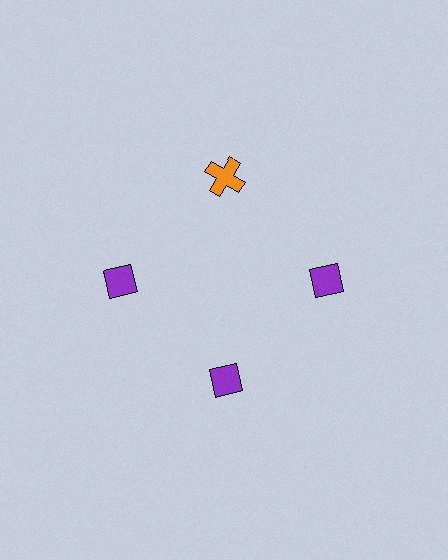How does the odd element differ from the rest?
It differs in both color (orange instead of purple) and shape (cross instead of diamond).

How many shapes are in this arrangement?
There are 4 shapes arranged in a ring pattern.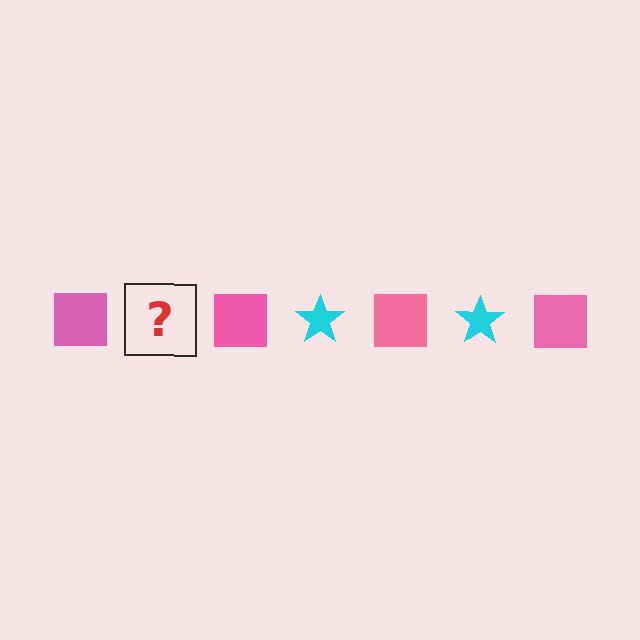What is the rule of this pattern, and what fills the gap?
The rule is that the pattern alternates between pink square and cyan star. The gap should be filled with a cyan star.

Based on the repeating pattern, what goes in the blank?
The blank should be a cyan star.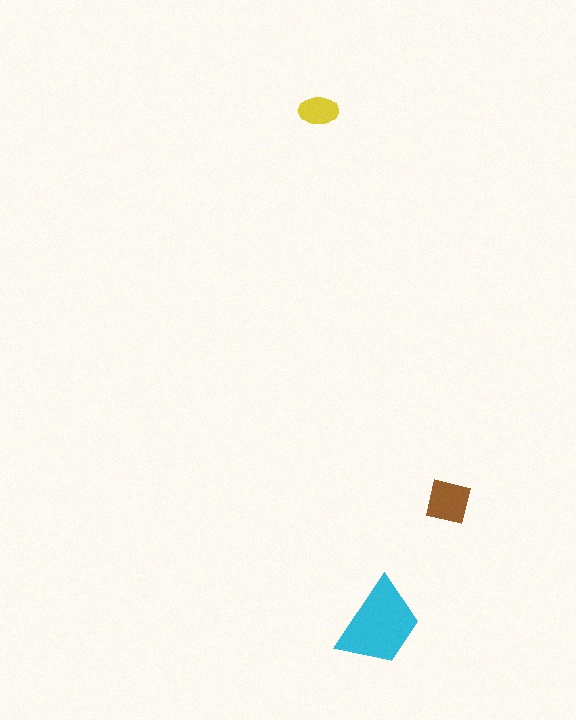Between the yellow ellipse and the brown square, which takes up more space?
The brown square.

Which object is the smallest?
The yellow ellipse.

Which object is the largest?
The cyan trapezoid.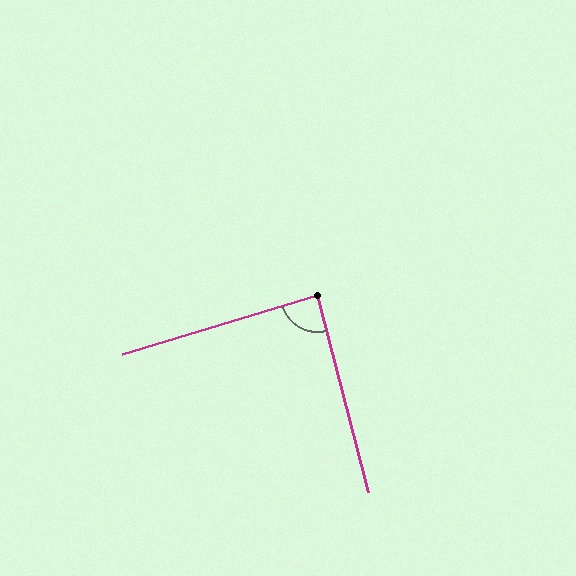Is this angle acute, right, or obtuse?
It is approximately a right angle.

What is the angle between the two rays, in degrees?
Approximately 87 degrees.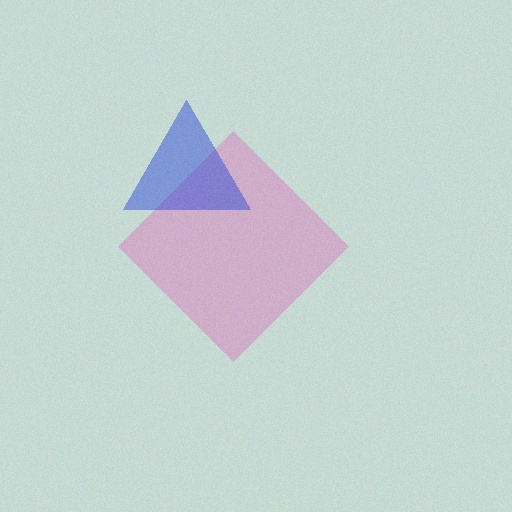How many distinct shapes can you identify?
There are 2 distinct shapes: a pink diamond, a blue triangle.